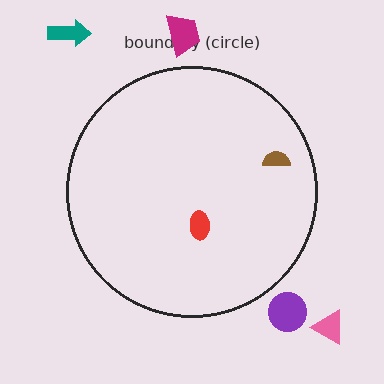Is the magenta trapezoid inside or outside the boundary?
Outside.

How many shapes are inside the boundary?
2 inside, 4 outside.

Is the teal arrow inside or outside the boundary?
Outside.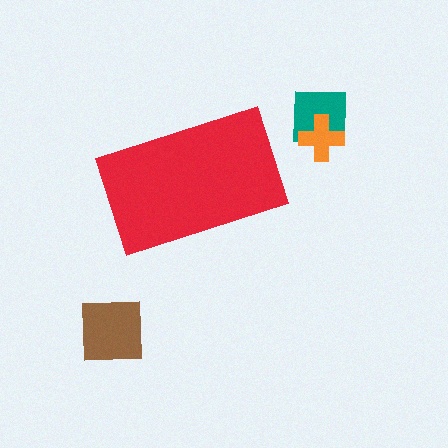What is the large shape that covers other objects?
A red rectangle.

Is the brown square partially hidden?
No, the brown square is fully visible.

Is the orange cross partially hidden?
No, the orange cross is fully visible.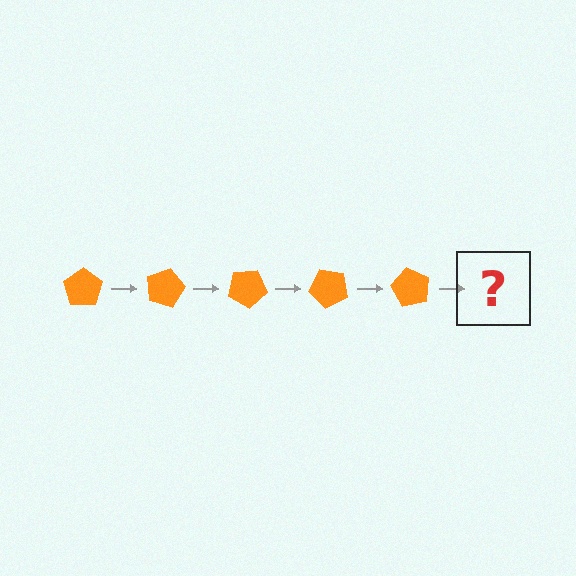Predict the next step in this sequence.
The next step is an orange pentagon rotated 75 degrees.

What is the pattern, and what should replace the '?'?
The pattern is that the pentagon rotates 15 degrees each step. The '?' should be an orange pentagon rotated 75 degrees.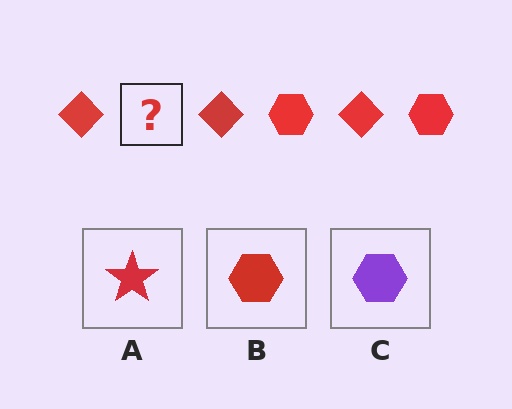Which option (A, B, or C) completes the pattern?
B.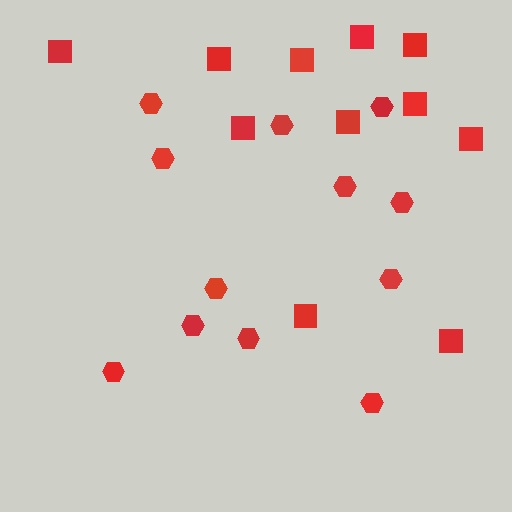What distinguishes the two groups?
There are 2 groups: one group of hexagons (12) and one group of squares (11).